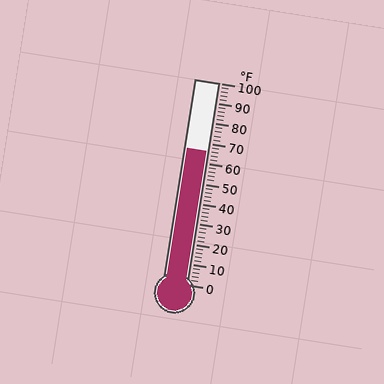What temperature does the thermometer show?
The thermometer shows approximately 66°F.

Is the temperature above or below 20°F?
The temperature is above 20°F.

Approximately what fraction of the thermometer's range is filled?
The thermometer is filled to approximately 65% of its range.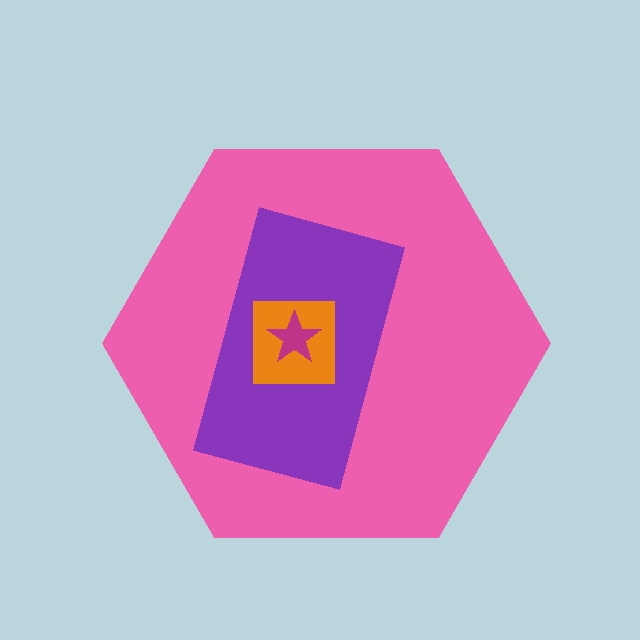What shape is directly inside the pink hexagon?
The purple rectangle.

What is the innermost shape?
The magenta star.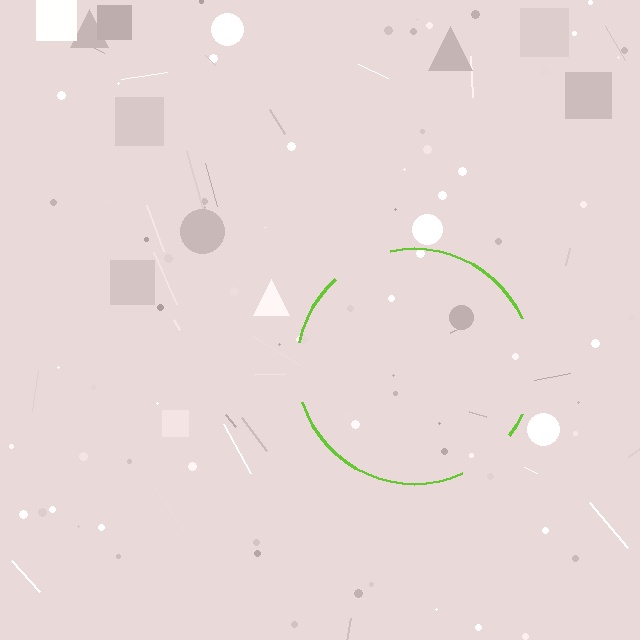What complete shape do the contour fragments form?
The contour fragments form a circle.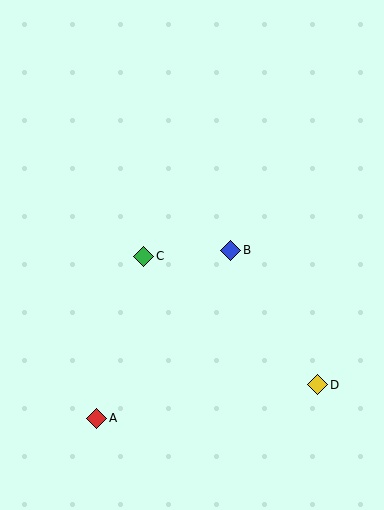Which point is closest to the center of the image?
Point B at (231, 250) is closest to the center.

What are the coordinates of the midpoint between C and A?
The midpoint between C and A is at (120, 337).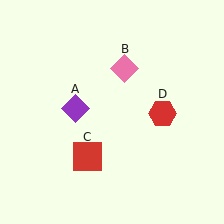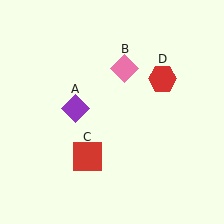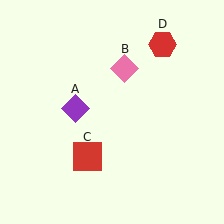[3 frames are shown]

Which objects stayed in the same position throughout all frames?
Purple diamond (object A) and pink diamond (object B) and red square (object C) remained stationary.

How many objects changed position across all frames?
1 object changed position: red hexagon (object D).